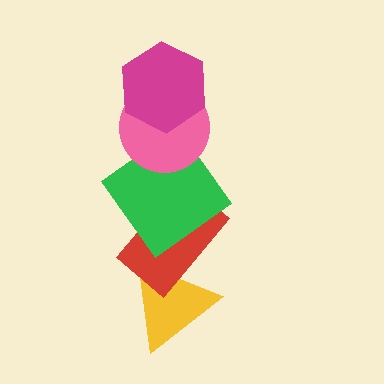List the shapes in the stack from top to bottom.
From top to bottom: the magenta hexagon, the pink circle, the green diamond, the red rectangle, the yellow triangle.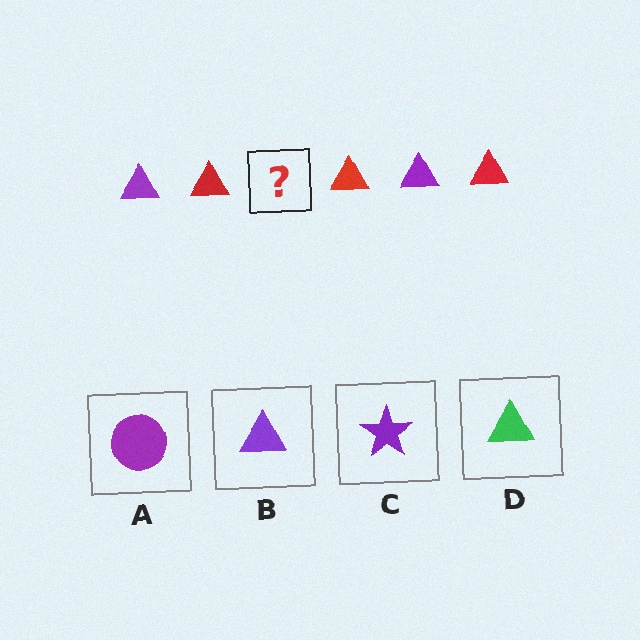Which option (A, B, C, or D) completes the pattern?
B.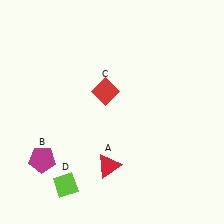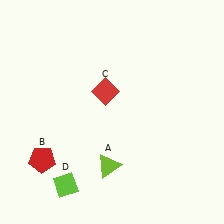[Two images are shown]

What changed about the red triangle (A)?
In Image 1, A is red. In Image 2, it changed to lime.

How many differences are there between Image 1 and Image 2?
There are 2 differences between the two images.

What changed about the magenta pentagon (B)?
In Image 1, B is magenta. In Image 2, it changed to red.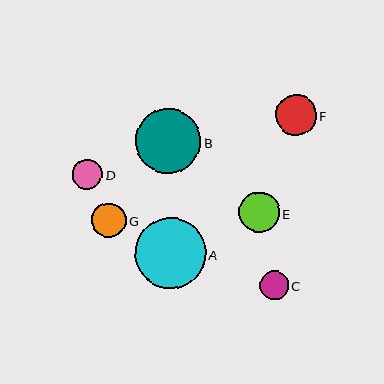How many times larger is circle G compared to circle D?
Circle G is approximately 1.1 times the size of circle D.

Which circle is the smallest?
Circle C is the smallest with a size of approximately 29 pixels.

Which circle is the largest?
Circle A is the largest with a size of approximately 71 pixels.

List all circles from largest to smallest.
From largest to smallest: A, B, F, E, G, D, C.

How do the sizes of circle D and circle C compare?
Circle D and circle C are approximately the same size.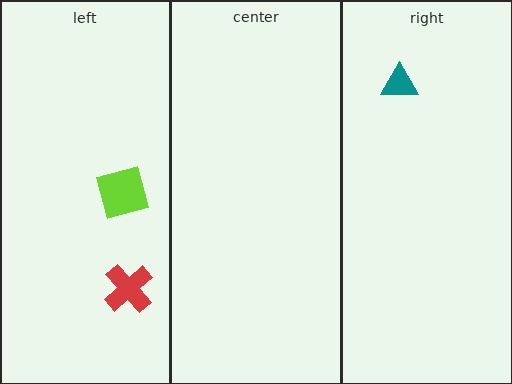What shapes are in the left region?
The lime square, the red cross.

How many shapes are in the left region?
2.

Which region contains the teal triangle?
The right region.